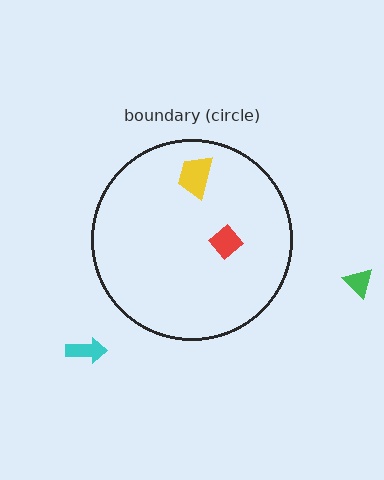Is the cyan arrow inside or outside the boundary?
Outside.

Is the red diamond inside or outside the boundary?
Inside.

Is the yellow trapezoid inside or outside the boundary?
Inside.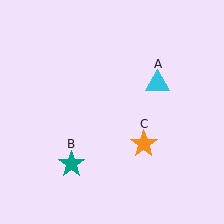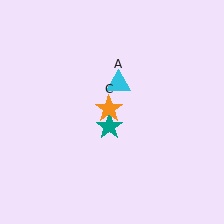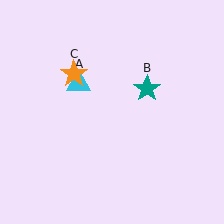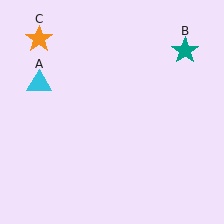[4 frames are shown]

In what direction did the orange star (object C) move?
The orange star (object C) moved up and to the left.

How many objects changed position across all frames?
3 objects changed position: cyan triangle (object A), teal star (object B), orange star (object C).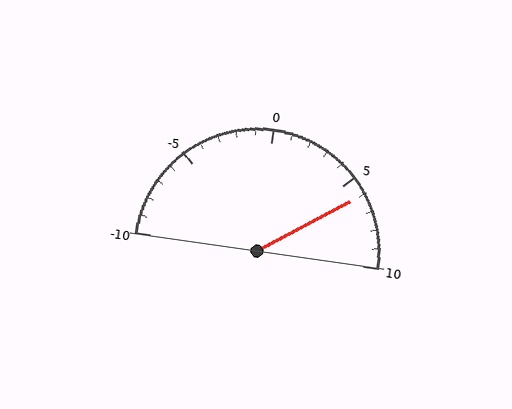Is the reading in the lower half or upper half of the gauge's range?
The reading is in the upper half of the range (-10 to 10).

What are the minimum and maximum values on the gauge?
The gauge ranges from -10 to 10.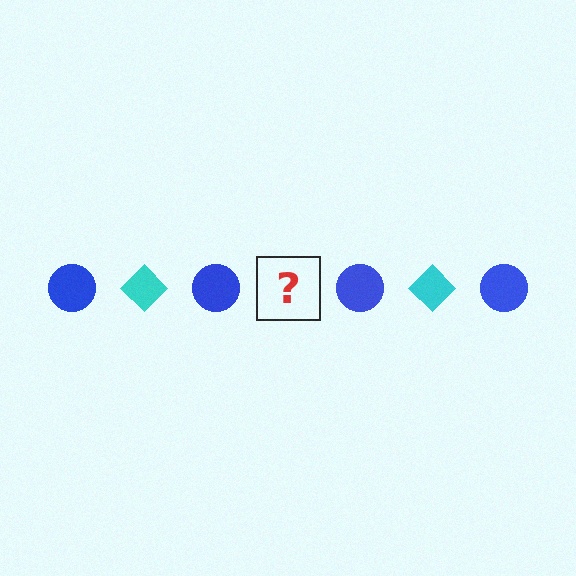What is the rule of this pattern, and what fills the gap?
The rule is that the pattern alternates between blue circle and cyan diamond. The gap should be filled with a cyan diamond.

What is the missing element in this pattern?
The missing element is a cyan diamond.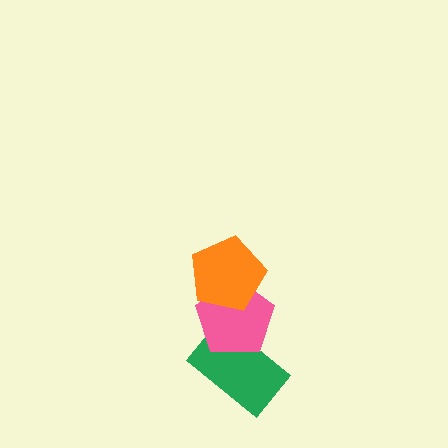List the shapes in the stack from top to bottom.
From top to bottom: the orange pentagon, the pink pentagon, the green rectangle.